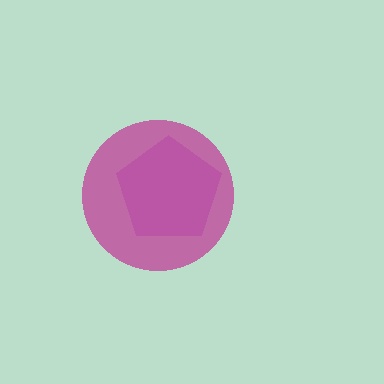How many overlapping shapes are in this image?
There are 2 overlapping shapes in the image.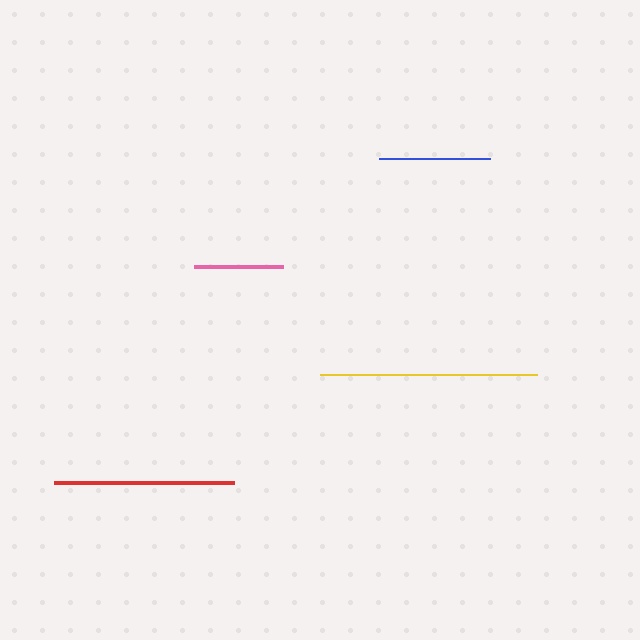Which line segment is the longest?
The yellow line is the longest at approximately 217 pixels.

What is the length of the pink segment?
The pink segment is approximately 89 pixels long.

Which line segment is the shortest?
The pink line is the shortest at approximately 89 pixels.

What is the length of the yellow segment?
The yellow segment is approximately 217 pixels long.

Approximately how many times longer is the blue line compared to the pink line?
The blue line is approximately 1.3 times the length of the pink line.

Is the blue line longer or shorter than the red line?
The red line is longer than the blue line.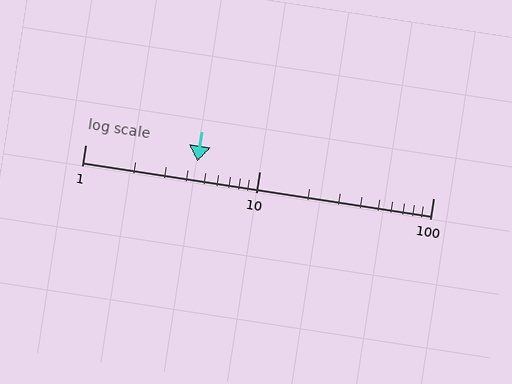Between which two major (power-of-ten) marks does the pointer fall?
The pointer is between 1 and 10.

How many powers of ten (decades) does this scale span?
The scale spans 2 decades, from 1 to 100.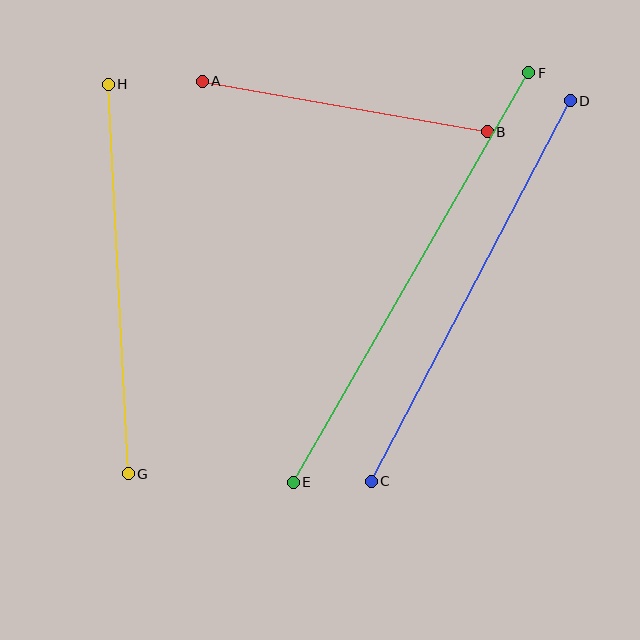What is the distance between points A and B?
The distance is approximately 289 pixels.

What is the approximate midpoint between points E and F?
The midpoint is at approximately (411, 277) pixels.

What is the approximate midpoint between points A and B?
The midpoint is at approximately (345, 107) pixels.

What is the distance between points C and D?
The distance is approximately 429 pixels.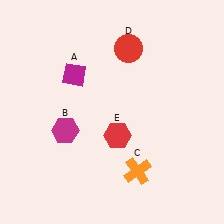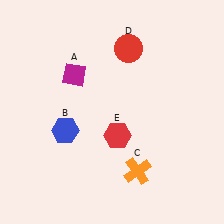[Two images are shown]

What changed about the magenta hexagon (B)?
In Image 1, B is magenta. In Image 2, it changed to blue.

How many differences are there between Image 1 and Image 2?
There is 1 difference between the two images.